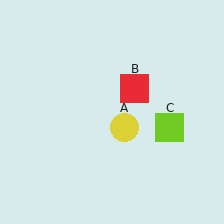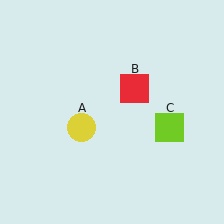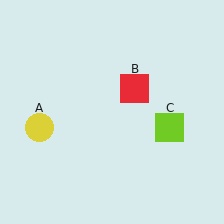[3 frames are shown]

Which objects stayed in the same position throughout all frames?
Red square (object B) and lime square (object C) remained stationary.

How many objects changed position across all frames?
1 object changed position: yellow circle (object A).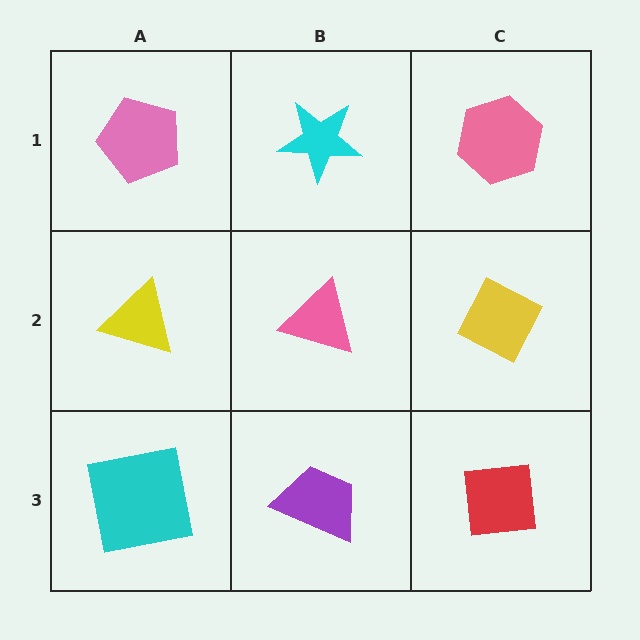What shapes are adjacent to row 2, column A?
A pink pentagon (row 1, column A), a cyan square (row 3, column A), a pink triangle (row 2, column B).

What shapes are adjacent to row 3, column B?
A pink triangle (row 2, column B), a cyan square (row 3, column A), a red square (row 3, column C).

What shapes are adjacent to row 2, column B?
A cyan star (row 1, column B), a purple trapezoid (row 3, column B), a yellow triangle (row 2, column A), a yellow diamond (row 2, column C).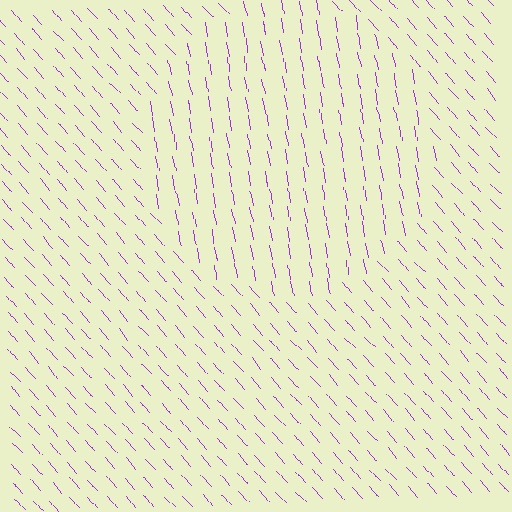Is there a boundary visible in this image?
Yes, there is a texture boundary formed by a change in line orientation.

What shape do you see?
I see a circle.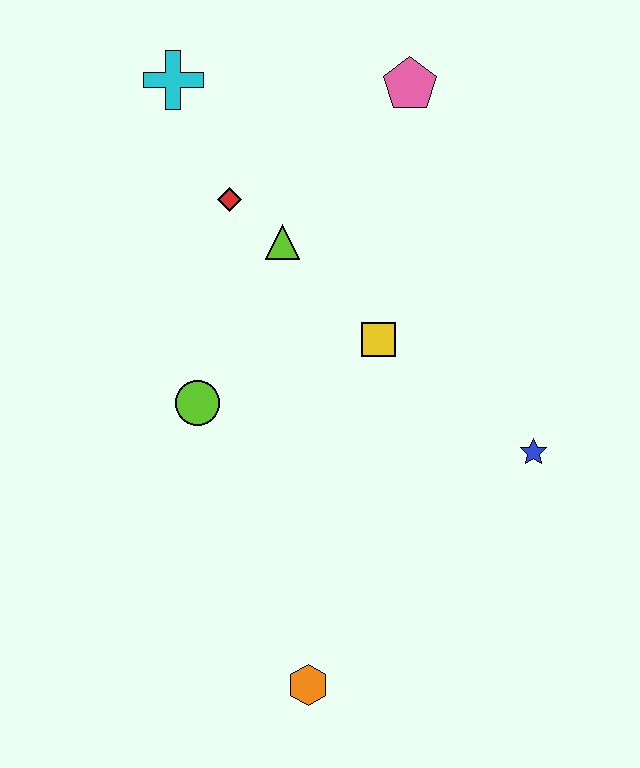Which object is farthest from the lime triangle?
The orange hexagon is farthest from the lime triangle.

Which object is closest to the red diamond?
The lime triangle is closest to the red diamond.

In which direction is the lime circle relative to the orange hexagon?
The lime circle is above the orange hexagon.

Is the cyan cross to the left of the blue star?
Yes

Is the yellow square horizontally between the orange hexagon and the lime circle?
No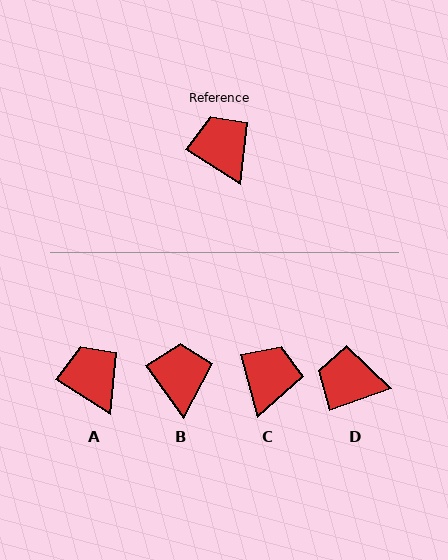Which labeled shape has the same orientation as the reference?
A.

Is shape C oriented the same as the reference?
No, it is off by about 42 degrees.